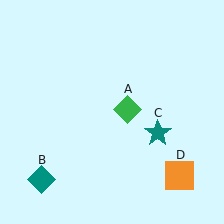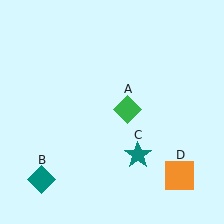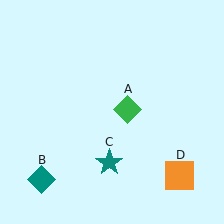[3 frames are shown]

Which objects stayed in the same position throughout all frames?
Green diamond (object A) and teal diamond (object B) and orange square (object D) remained stationary.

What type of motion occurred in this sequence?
The teal star (object C) rotated clockwise around the center of the scene.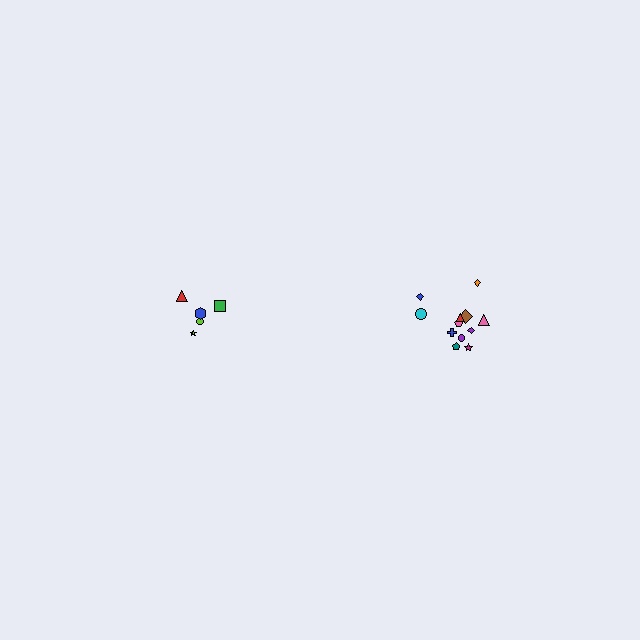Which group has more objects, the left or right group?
The right group.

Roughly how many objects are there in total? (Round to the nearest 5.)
Roughly 15 objects in total.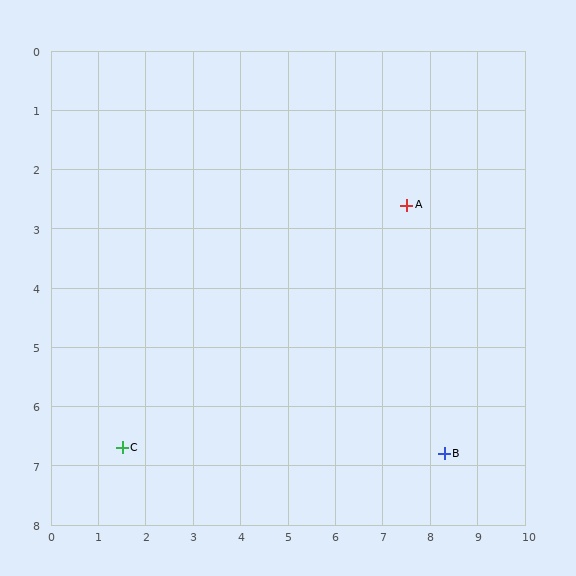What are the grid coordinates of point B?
Point B is at approximately (8.3, 6.8).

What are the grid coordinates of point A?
Point A is at approximately (7.5, 2.6).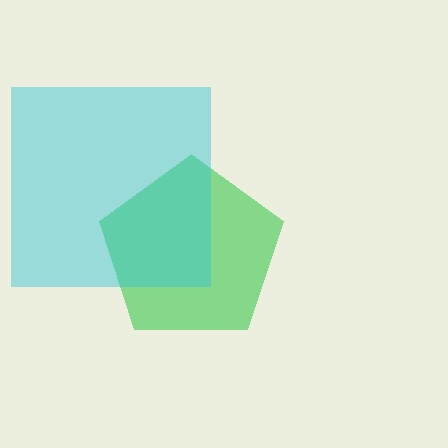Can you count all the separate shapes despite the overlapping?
Yes, there are 2 separate shapes.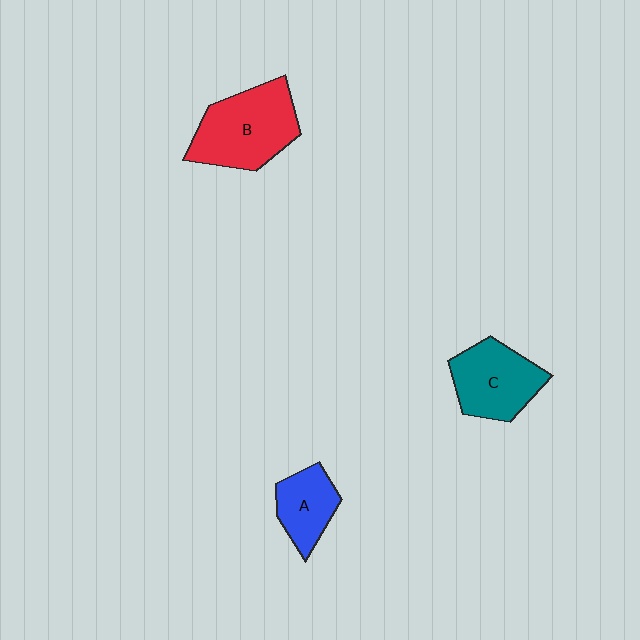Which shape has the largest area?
Shape B (red).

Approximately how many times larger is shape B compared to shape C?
Approximately 1.2 times.